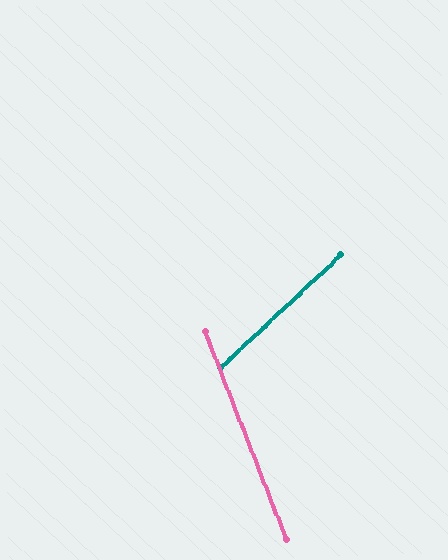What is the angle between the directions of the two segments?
Approximately 68 degrees.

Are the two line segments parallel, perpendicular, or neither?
Neither parallel nor perpendicular — they differ by about 68°.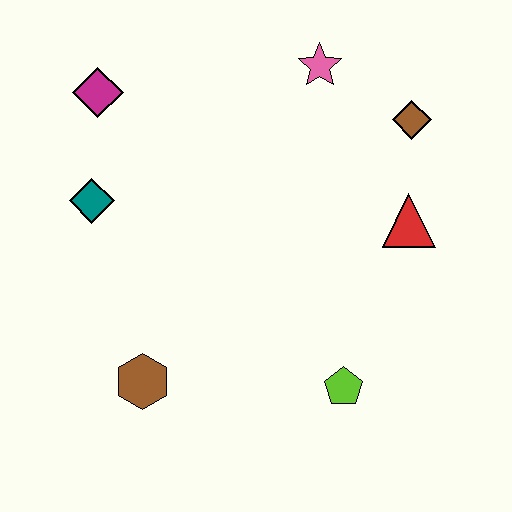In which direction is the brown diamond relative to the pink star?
The brown diamond is to the right of the pink star.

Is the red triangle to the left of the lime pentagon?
No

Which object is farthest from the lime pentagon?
The magenta diamond is farthest from the lime pentagon.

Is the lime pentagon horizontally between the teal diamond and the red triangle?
Yes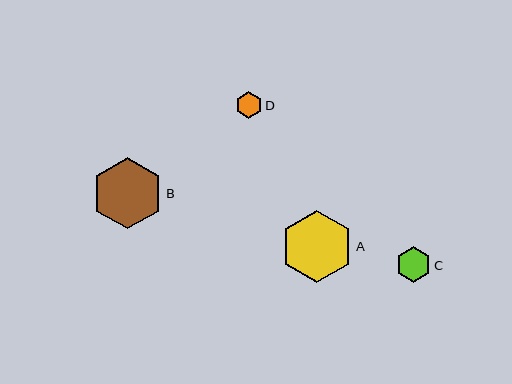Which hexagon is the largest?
Hexagon A is the largest with a size of approximately 72 pixels.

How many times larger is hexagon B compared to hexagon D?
Hexagon B is approximately 2.7 times the size of hexagon D.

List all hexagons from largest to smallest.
From largest to smallest: A, B, C, D.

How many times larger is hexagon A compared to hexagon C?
Hexagon A is approximately 2.0 times the size of hexagon C.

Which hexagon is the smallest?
Hexagon D is the smallest with a size of approximately 26 pixels.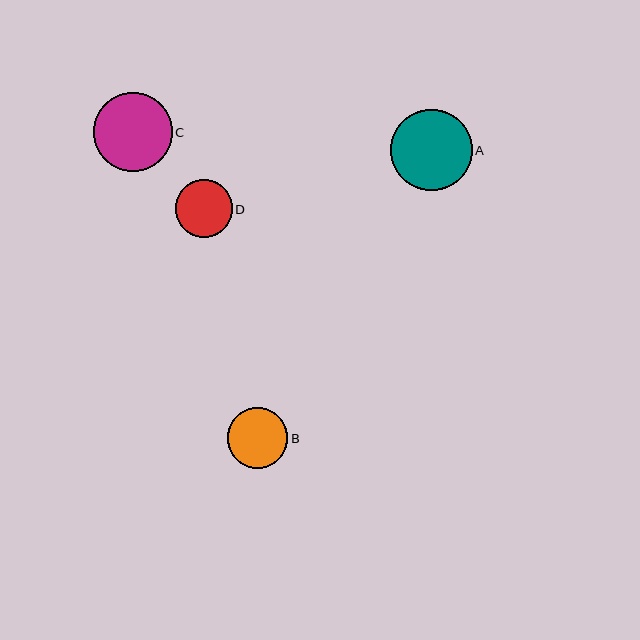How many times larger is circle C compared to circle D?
Circle C is approximately 1.4 times the size of circle D.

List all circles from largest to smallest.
From largest to smallest: A, C, B, D.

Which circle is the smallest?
Circle D is the smallest with a size of approximately 57 pixels.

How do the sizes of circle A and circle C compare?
Circle A and circle C are approximately the same size.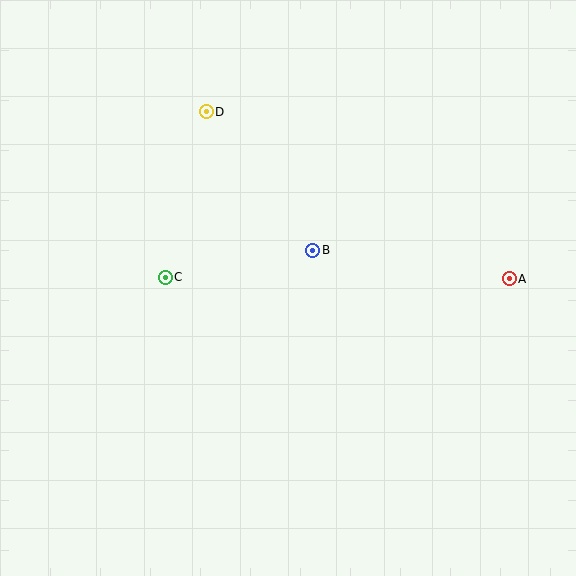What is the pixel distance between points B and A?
The distance between B and A is 198 pixels.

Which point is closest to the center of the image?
Point B at (313, 250) is closest to the center.